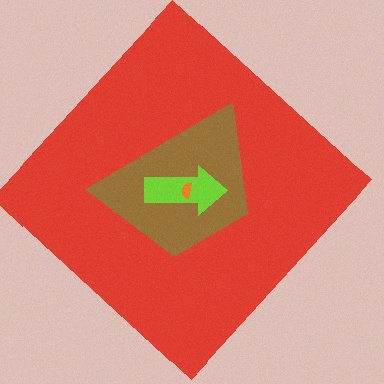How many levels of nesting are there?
4.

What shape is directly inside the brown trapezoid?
The lime arrow.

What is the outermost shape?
The red diamond.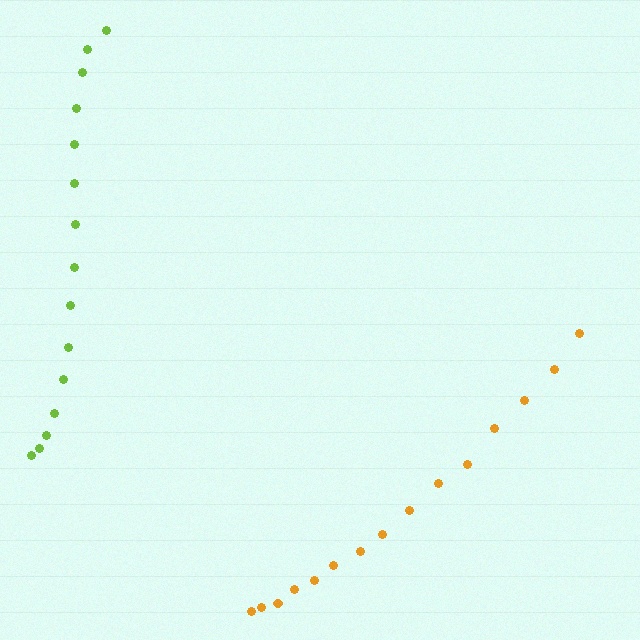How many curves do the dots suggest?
There are 2 distinct paths.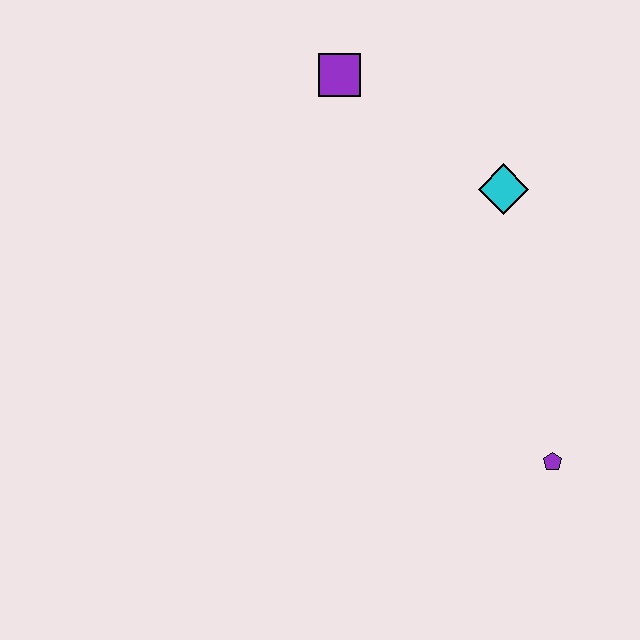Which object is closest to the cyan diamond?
The purple square is closest to the cyan diamond.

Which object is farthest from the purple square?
The purple pentagon is farthest from the purple square.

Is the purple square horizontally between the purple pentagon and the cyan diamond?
No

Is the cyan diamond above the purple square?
No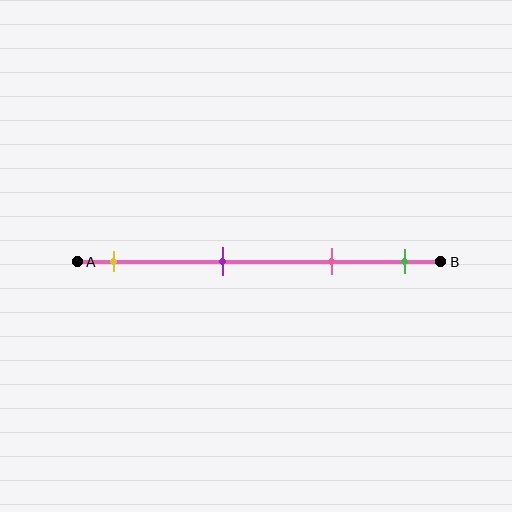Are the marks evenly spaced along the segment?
No, the marks are not evenly spaced.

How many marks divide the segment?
There are 4 marks dividing the segment.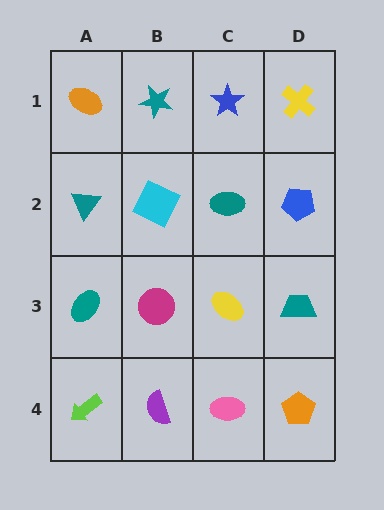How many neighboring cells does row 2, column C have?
4.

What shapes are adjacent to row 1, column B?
A cyan square (row 2, column B), an orange ellipse (row 1, column A), a blue star (row 1, column C).